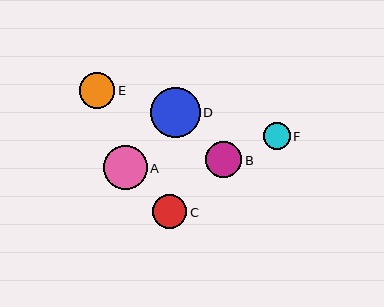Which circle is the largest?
Circle D is the largest with a size of approximately 50 pixels.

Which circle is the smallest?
Circle F is the smallest with a size of approximately 27 pixels.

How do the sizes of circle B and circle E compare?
Circle B and circle E are approximately the same size.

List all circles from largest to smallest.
From largest to smallest: D, A, B, E, C, F.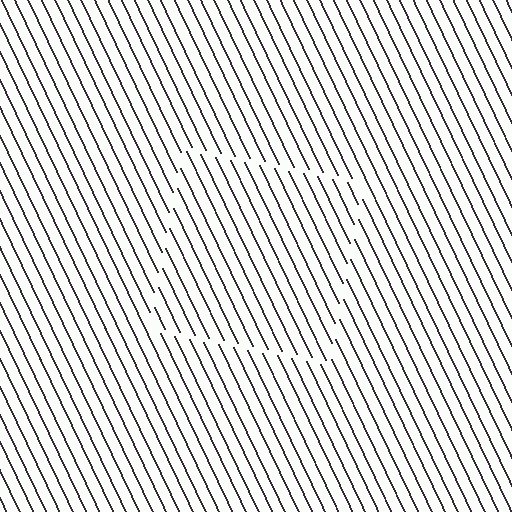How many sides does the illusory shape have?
4 sides — the line-ends trace a square.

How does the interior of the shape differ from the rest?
The interior of the shape contains the same grating, shifted by half a period — the contour is defined by the phase discontinuity where line-ends from the inner and outer gratings abut.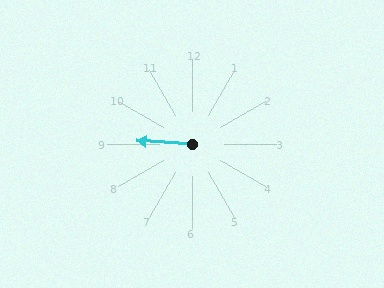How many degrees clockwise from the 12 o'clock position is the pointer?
Approximately 273 degrees.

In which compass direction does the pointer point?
West.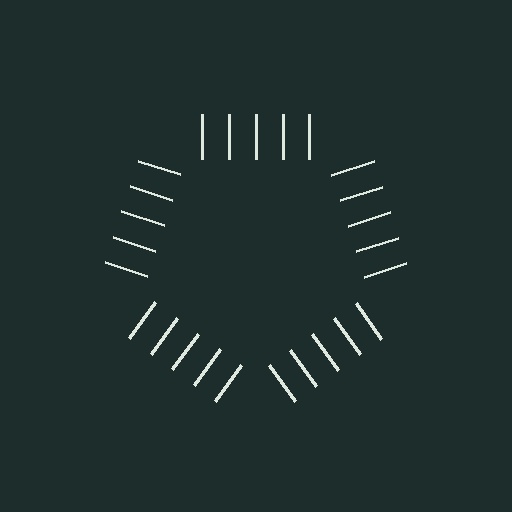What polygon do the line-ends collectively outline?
An illusory pentagon — the line segments terminate on its edges but no continuous stroke is drawn.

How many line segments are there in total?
25 — 5 along each of the 5 edges.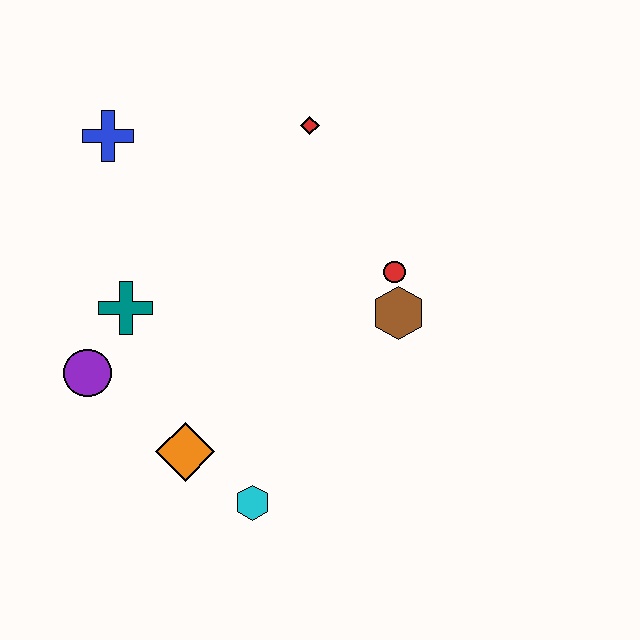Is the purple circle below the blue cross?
Yes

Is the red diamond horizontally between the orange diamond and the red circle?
Yes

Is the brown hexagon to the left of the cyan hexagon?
No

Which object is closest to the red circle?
The brown hexagon is closest to the red circle.